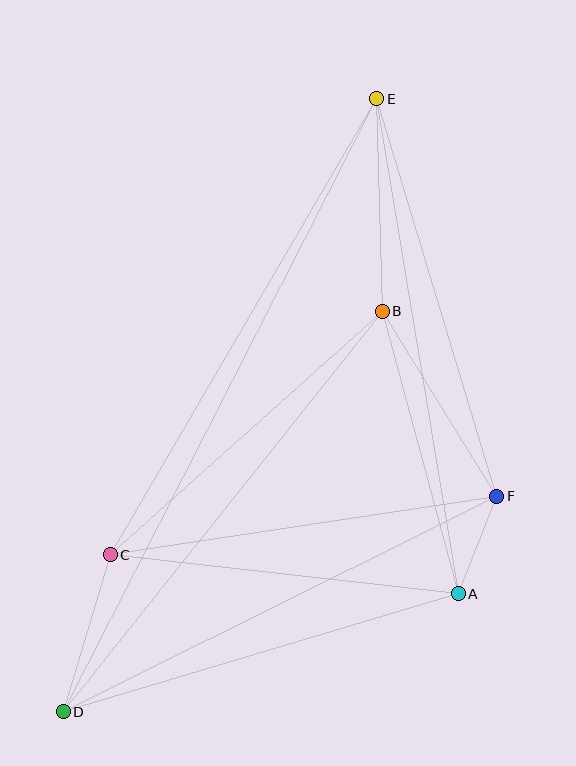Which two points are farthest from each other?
Points D and E are farthest from each other.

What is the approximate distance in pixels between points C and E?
The distance between C and E is approximately 528 pixels.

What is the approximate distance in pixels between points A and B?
The distance between A and B is approximately 293 pixels.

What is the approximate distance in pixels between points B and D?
The distance between B and D is approximately 512 pixels.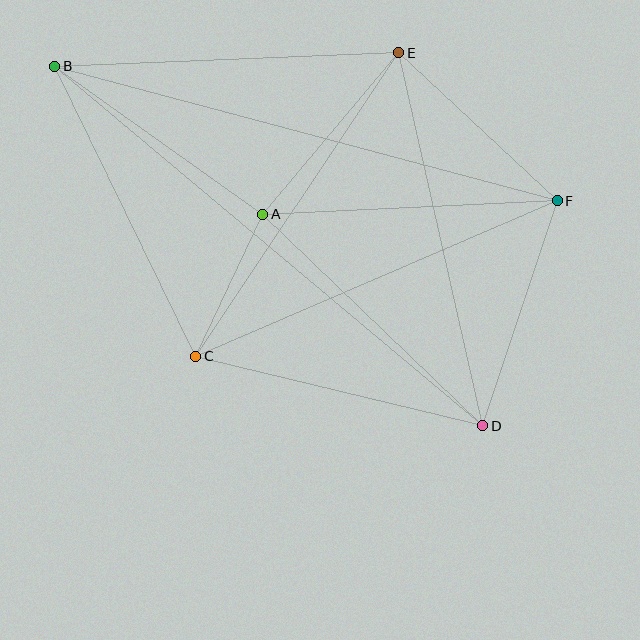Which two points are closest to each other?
Points A and C are closest to each other.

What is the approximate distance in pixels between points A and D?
The distance between A and D is approximately 305 pixels.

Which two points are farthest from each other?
Points B and D are farthest from each other.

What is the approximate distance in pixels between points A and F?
The distance between A and F is approximately 295 pixels.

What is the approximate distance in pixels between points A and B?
The distance between A and B is approximately 255 pixels.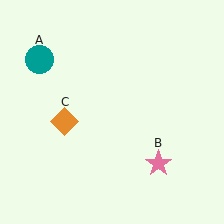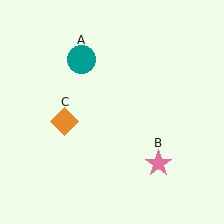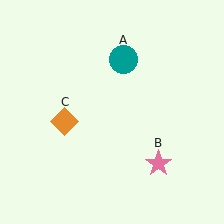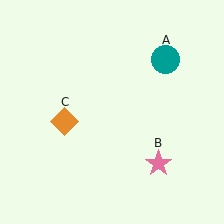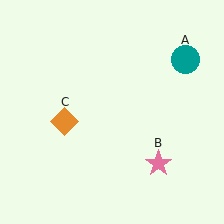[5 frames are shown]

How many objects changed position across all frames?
1 object changed position: teal circle (object A).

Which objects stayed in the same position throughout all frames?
Pink star (object B) and orange diamond (object C) remained stationary.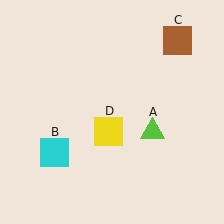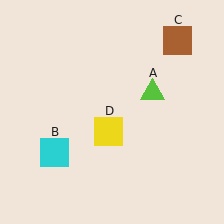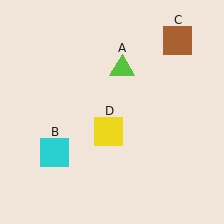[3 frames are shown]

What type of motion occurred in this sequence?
The lime triangle (object A) rotated counterclockwise around the center of the scene.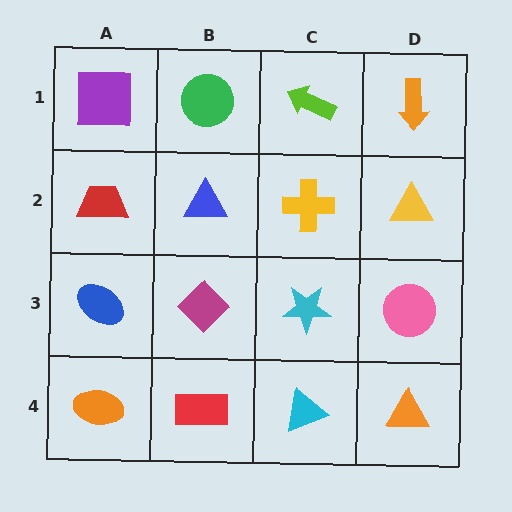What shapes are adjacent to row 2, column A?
A purple square (row 1, column A), a blue ellipse (row 3, column A), a blue triangle (row 2, column B).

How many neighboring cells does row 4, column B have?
3.